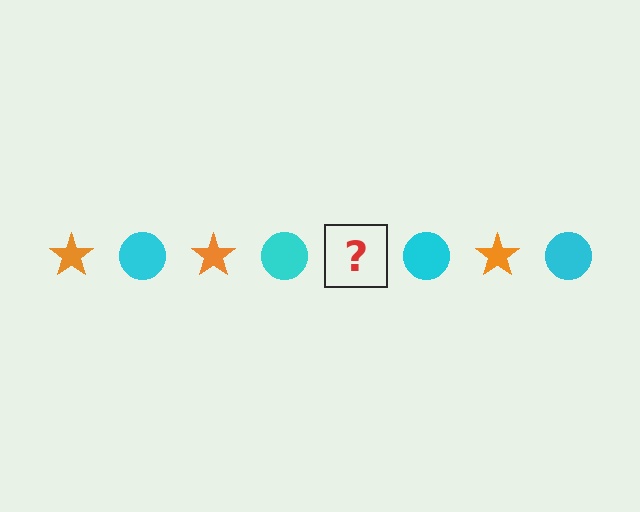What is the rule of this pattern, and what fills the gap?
The rule is that the pattern alternates between orange star and cyan circle. The gap should be filled with an orange star.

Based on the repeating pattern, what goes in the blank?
The blank should be an orange star.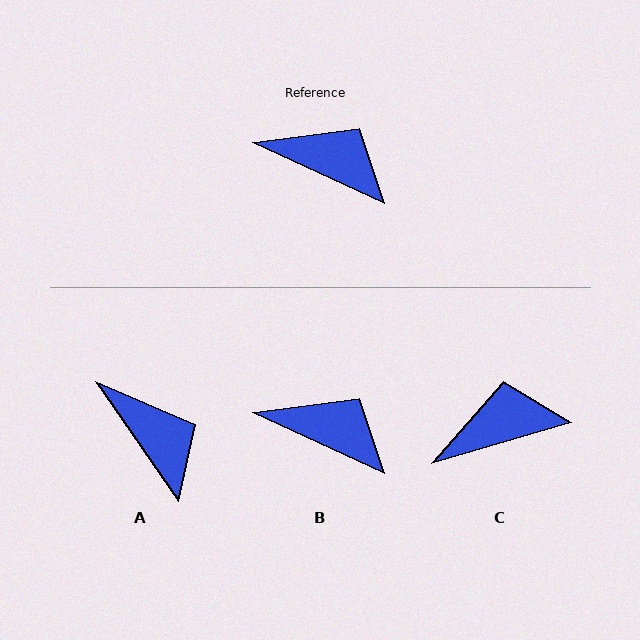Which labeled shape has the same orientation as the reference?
B.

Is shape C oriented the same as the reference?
No, it is off by about 41 degrees.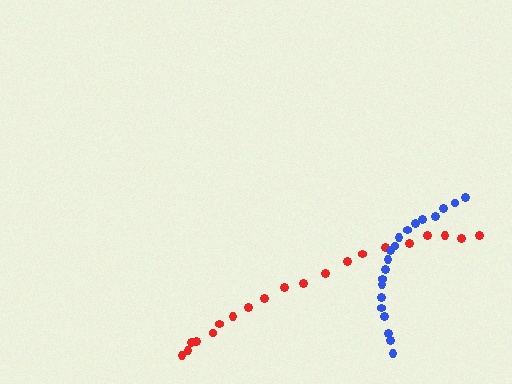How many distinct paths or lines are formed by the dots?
There are 2 distinct paths.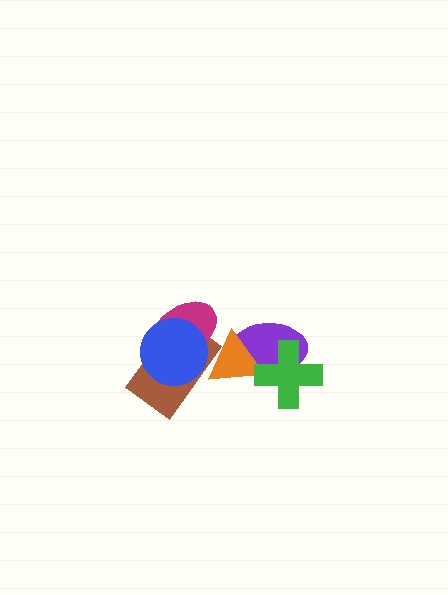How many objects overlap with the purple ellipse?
2 objects overlap with the purple ellipse.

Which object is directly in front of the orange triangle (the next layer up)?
The brown rectangle is directly in front of the orange triangle.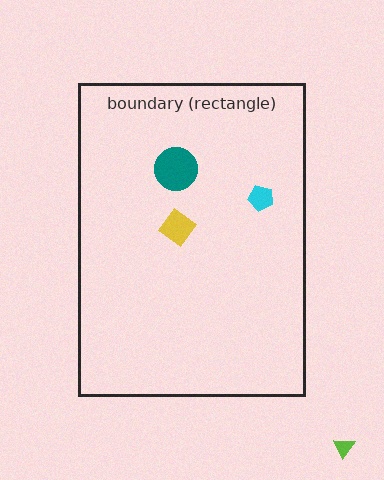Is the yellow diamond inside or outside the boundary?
Inside.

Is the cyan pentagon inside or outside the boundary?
Inside.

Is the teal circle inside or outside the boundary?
Inside.